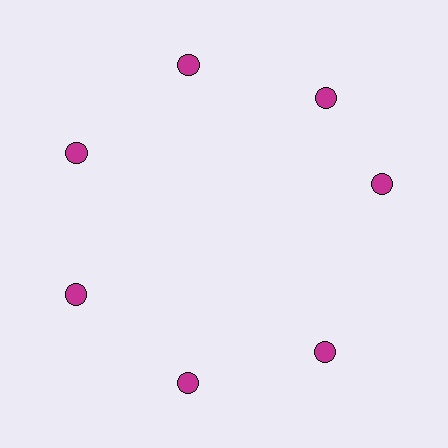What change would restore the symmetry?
The symmetry would be restored by rotating it back into even spacing with its neighbors so that all 7 circles sit at equal angles and equal distance from the center.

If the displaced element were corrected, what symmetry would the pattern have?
It would have 7-fold rotational symmetry — the pattern would map onto itself every 51 degrees.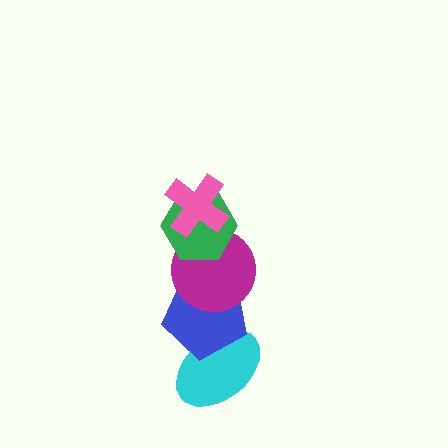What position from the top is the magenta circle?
The magenta circle is 3rd from the top.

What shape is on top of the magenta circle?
The green hexagon is on top of the magenta circle.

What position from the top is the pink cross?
The pink cross is 1st from the top.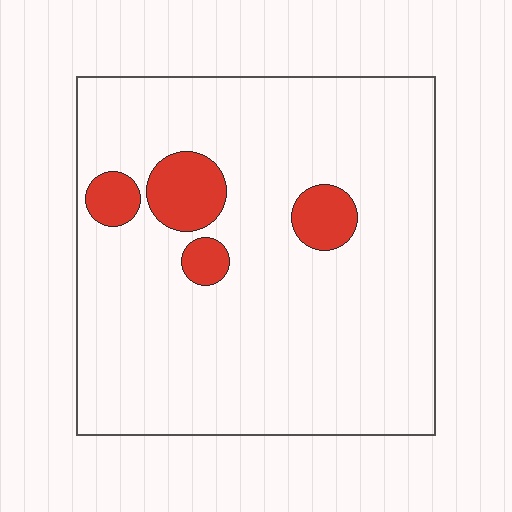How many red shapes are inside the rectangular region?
4.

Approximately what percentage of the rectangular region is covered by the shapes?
Approximately 10%.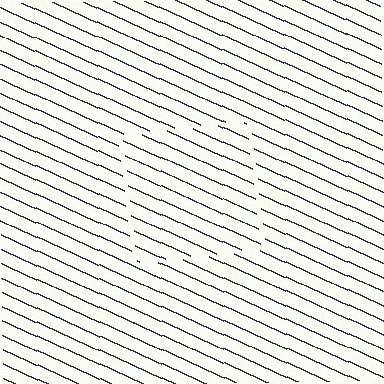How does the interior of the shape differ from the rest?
The interior of the shape contains the same grating, shifted by half a period — the contour is defined by the phase discontinuity where line-ends from the inner and outer gratings abut.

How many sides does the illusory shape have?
4 sides — the line-ends trace a square.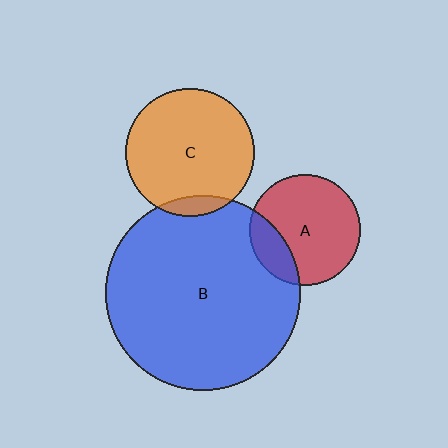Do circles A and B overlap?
Yes.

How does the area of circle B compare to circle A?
Approximately 3.1 times.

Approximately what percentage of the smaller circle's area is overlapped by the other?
Approximately 20%.